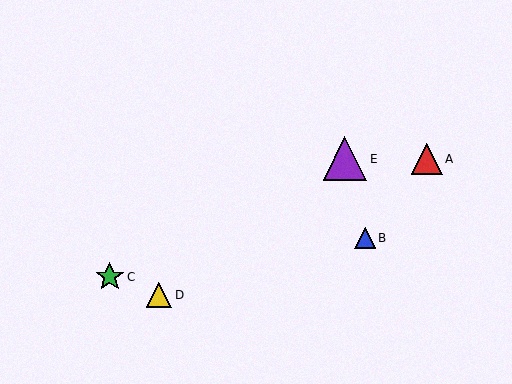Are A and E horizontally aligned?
Yes, both are at y≈159.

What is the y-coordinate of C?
Object C is at y≈277.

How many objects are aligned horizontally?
2 objects (A, E) are aligned horizontally.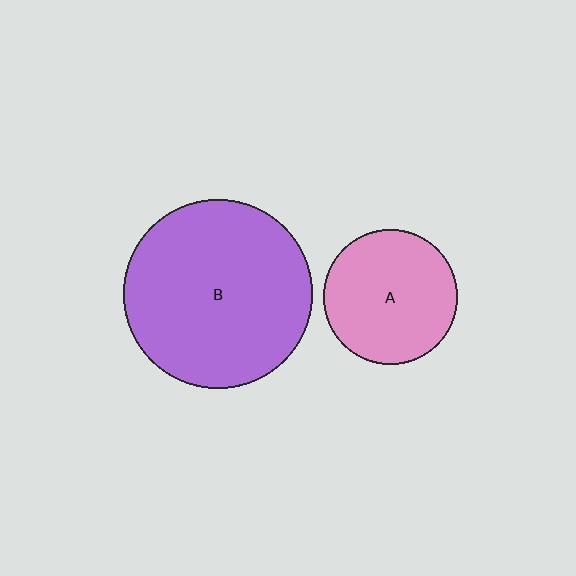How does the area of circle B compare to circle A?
Approximately 2.0 times.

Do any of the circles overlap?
No, none of the circles overlap.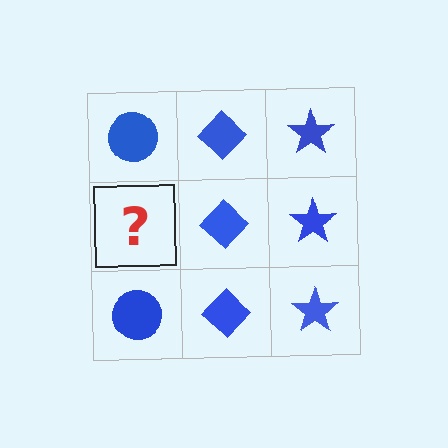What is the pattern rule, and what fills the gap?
The rule is that each column has a consistent shape. The gap should be filled with a blue circle.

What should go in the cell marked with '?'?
The missing cell should contain a blue circle.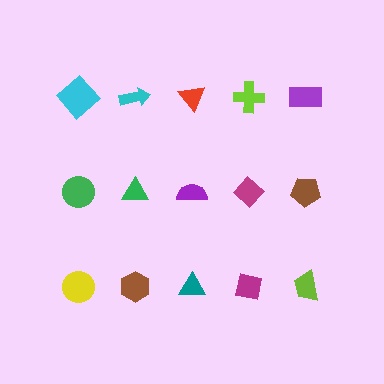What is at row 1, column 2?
A cyan arrow.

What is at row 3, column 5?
A lime trapezoid.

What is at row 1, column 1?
A cyan diamond.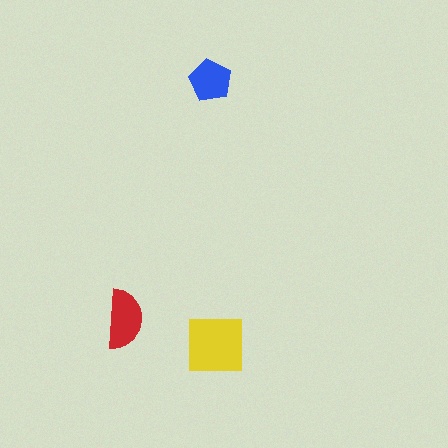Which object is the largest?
The yellow square.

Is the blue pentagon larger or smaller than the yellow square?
Smaller.